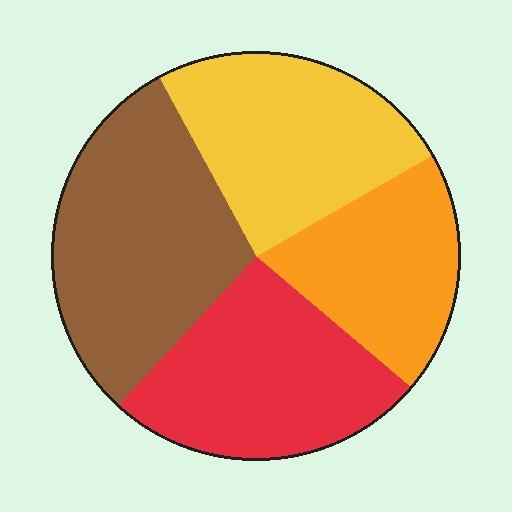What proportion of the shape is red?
Red takes up about one quarter (1/4) of the shape.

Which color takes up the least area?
Orange, at roughly 20%.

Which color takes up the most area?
Brown, at roughly 30%.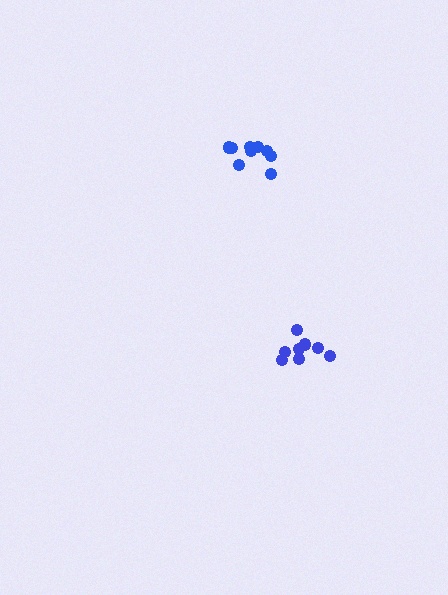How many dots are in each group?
Group 1: 9 dots, Group 2: 8 dots (17 total).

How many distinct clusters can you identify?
There are 2 distinct clusters.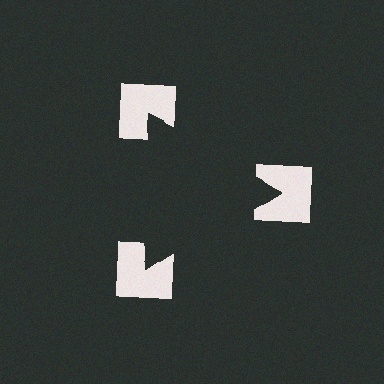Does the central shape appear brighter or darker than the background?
It typically appears slightly darker than the background, even though no actual brightness change is drawn.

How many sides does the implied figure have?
3 sides.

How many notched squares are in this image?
There are 3 — one at each vertex of the illusory triangle.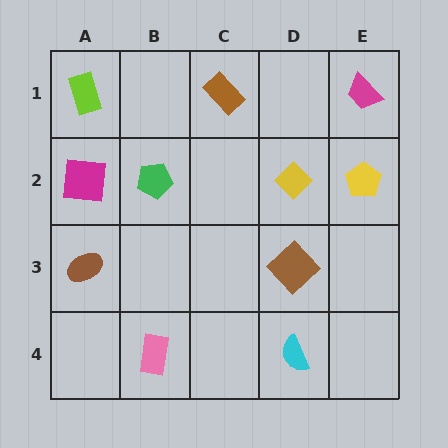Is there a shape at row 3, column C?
No, that cell is empty.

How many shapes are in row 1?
3 shapes.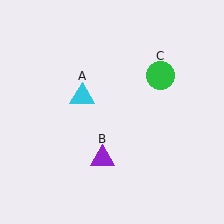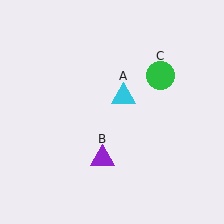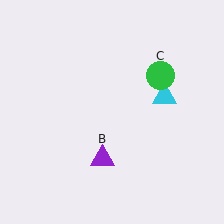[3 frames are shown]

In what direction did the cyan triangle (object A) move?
The cyan triangle (object A) moved right.